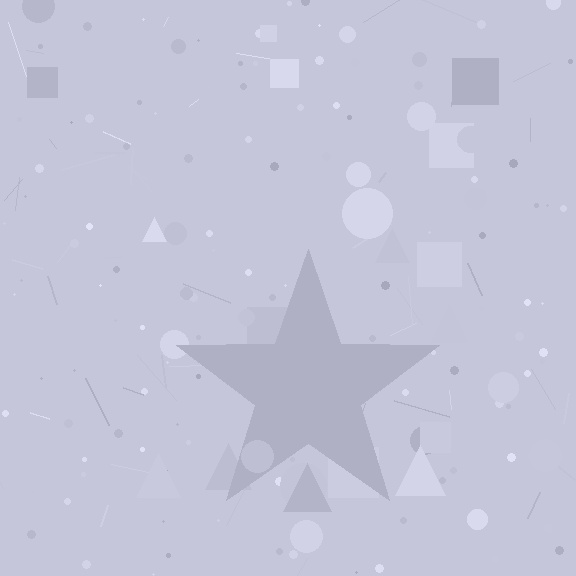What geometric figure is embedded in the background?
A star is embedded in the background.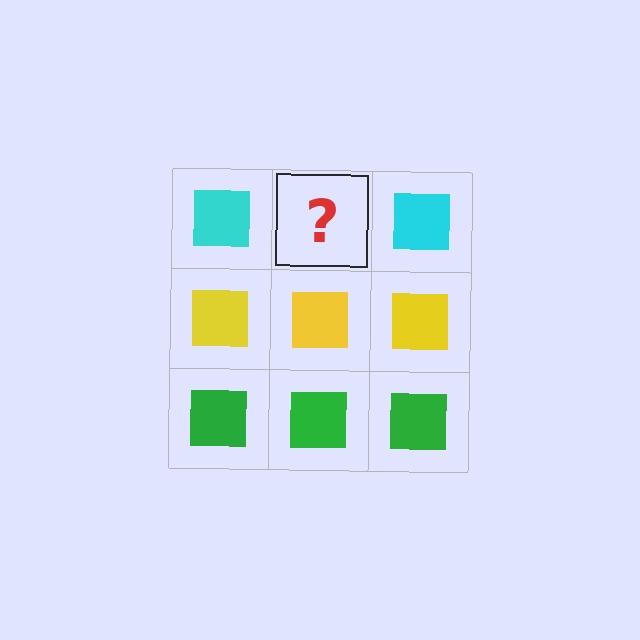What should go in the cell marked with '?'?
The missing cell should contain a cyan square.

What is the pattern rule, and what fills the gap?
The rule is that each row has a consistent color. The gap should be filled with a cyan square.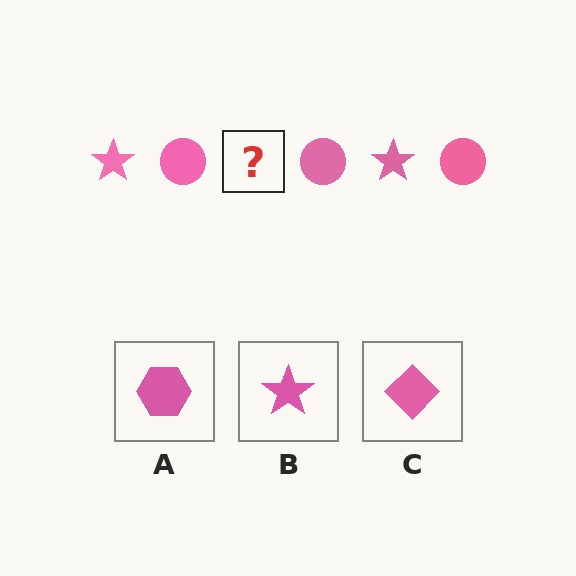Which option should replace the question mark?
Option B.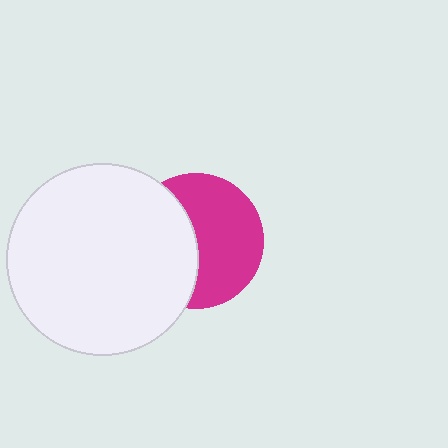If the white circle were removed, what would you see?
You would see the complete magenta circle.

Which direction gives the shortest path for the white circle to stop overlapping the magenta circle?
Moving left gives the shortest separation.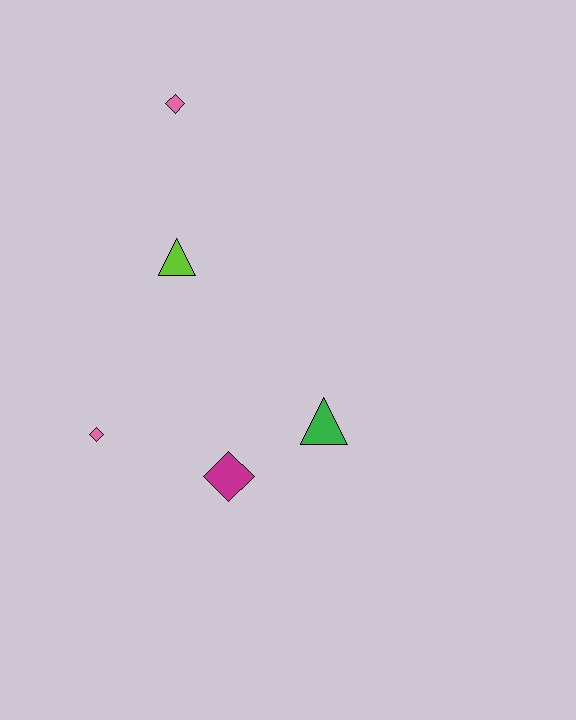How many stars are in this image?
There are no stars.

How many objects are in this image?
There are 5 objects.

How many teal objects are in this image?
There are no teal objects.